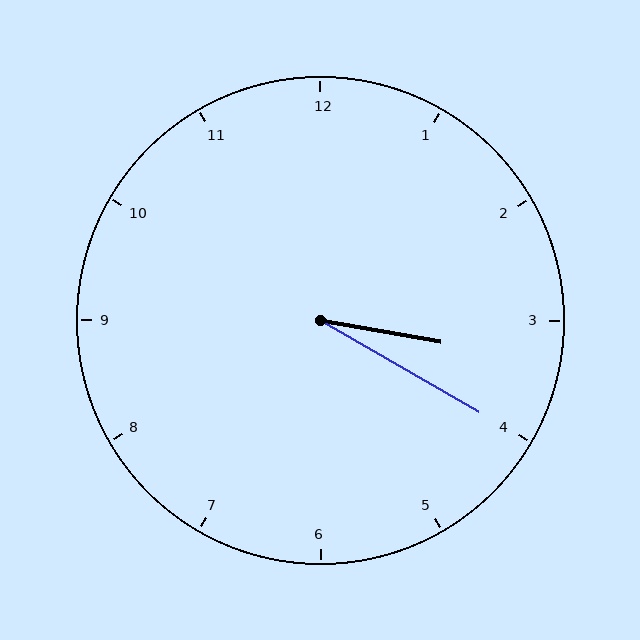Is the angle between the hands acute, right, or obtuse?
It is acute.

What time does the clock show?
3:20.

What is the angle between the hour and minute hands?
Approximately 20 degrees.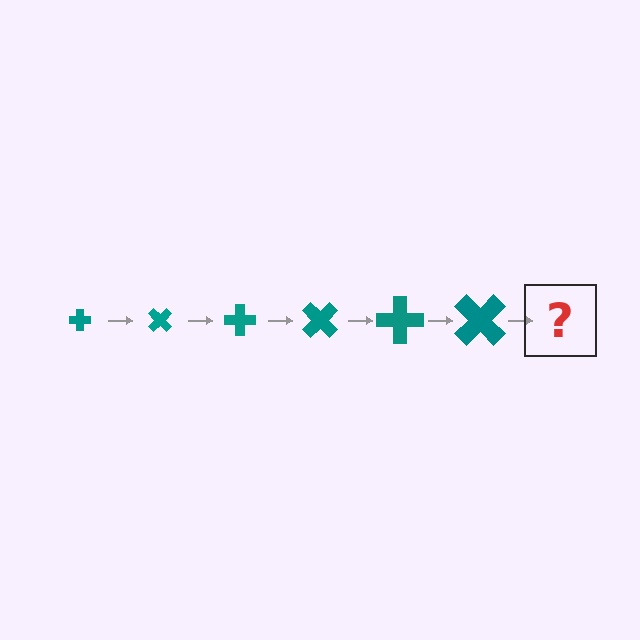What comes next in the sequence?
The next element should be a cross, larger than the previous one and rotated 270 degrees from the start.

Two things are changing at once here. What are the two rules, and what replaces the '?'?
The two rules are that the cross grows larger each step and it rotates 45 degrees each step. The '?' should be a cross, larger than the previous one and rotated 270 degrees from the start.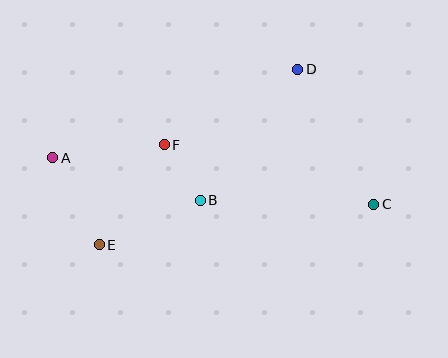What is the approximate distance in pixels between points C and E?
The distance between C and E is approximately 277 pixels.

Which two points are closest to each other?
Points B and F are closest to each other.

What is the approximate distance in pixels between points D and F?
The distance between D and F is approximately 154 pixels.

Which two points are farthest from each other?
Points A and C are farthest from each other.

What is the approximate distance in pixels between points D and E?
The distance between D and E is approximately 265 pixels.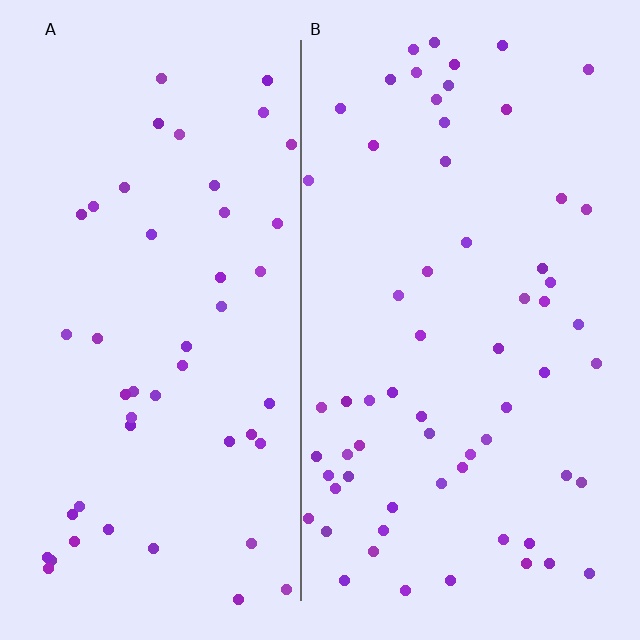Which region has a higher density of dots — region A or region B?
B (the right).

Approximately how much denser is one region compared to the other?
Approximately 1.3× — region B over region A.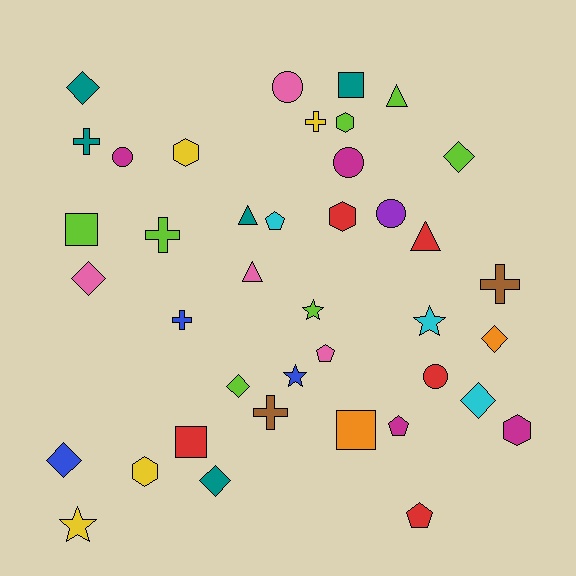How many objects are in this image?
There are 40 objects.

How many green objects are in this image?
There are no green objects.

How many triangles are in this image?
There are 4 triangles.